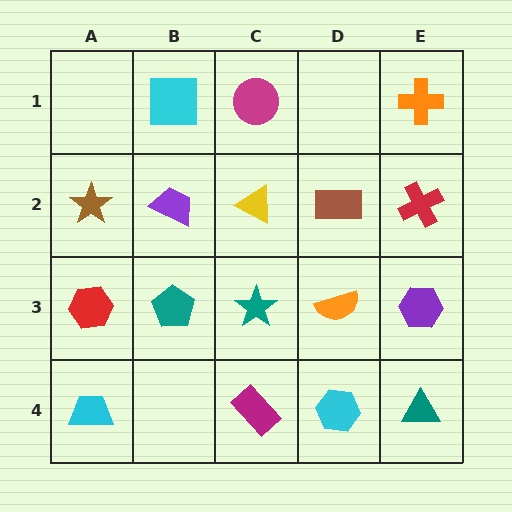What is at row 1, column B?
A cyan square.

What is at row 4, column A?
A cyan trapezoid.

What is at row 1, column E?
An orange cross.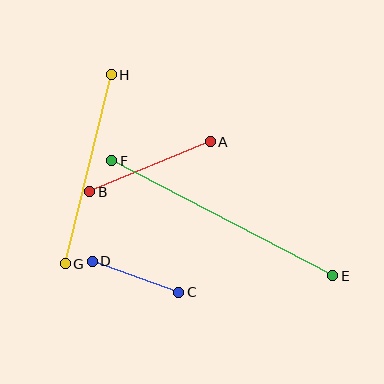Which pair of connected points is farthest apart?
Points E and F are farthest apart.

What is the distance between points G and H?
The distance is approximately 195 pixels.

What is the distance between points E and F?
The distance is approximately 249 pixels.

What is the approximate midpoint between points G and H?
The midpoint is at approximately (88, 169) pixels.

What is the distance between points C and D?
The distance is approximately 92 pixels.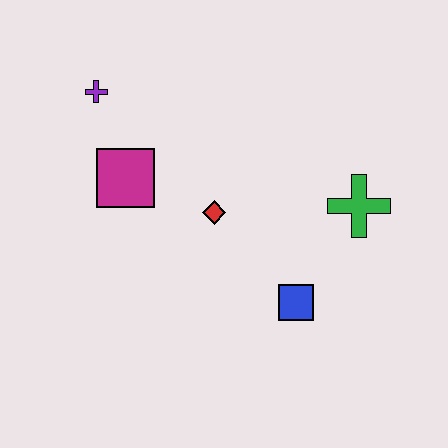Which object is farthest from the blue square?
The purple cross is farthest from the blue square.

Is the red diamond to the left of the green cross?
Yes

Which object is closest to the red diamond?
The magenta square is closest to the red diamond.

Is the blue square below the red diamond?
Yes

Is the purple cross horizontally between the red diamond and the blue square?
No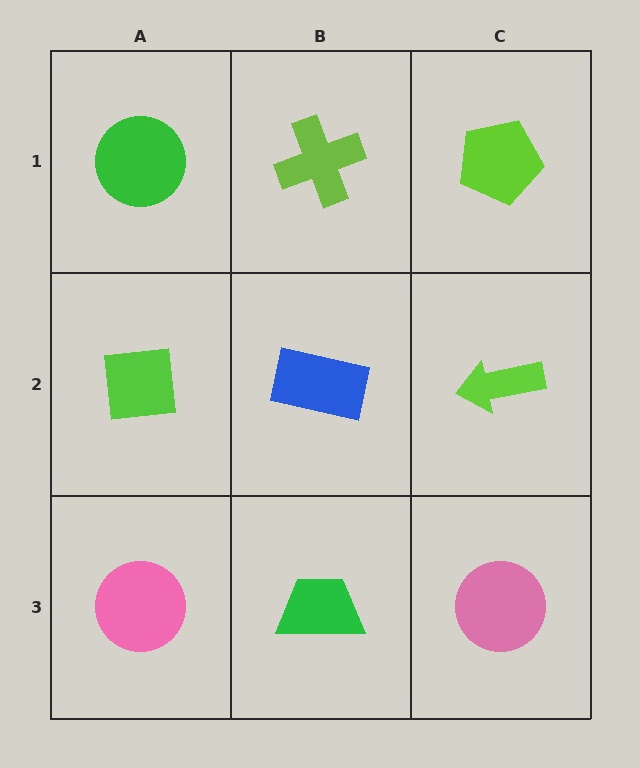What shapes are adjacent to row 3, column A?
A lime square (row 2, column A), a green trapezoid (row 3, column B).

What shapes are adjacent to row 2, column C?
A lime pentagon (row 1, column C), a pink circle (row 3, column C), a blue rectangle (row 2, column B).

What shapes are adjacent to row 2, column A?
A green circle (row 1, column A), a pink circle (row 3, column A), a blue rectangle (row 2, column B).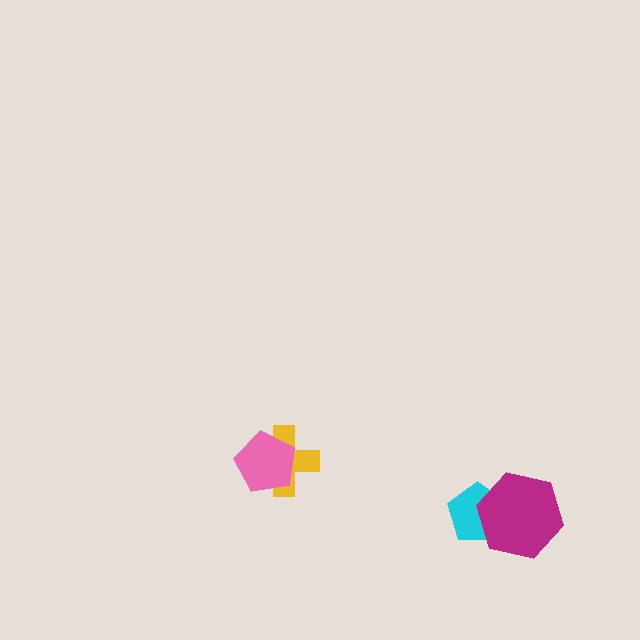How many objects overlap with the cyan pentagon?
1 object overlaps with the cyan pentagon.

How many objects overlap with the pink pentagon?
1 object overlaps with the pink pentagon.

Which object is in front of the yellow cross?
The pink pentagon is in front of the yellow cross.